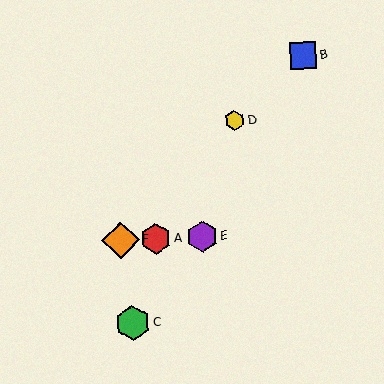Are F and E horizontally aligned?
Yes, both are at y≈240.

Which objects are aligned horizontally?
Objects A, E, F are aligned horizontally.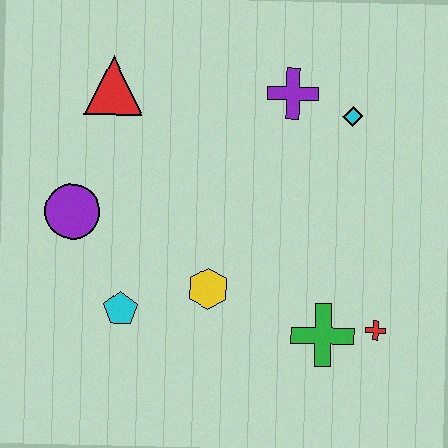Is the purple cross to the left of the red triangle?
No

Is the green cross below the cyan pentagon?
Yes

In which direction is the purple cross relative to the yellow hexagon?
The purple cross is above the yellow hexagon.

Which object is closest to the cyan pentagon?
The yellow hexagon is closest to the cyan pentagon.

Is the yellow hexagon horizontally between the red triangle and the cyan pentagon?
No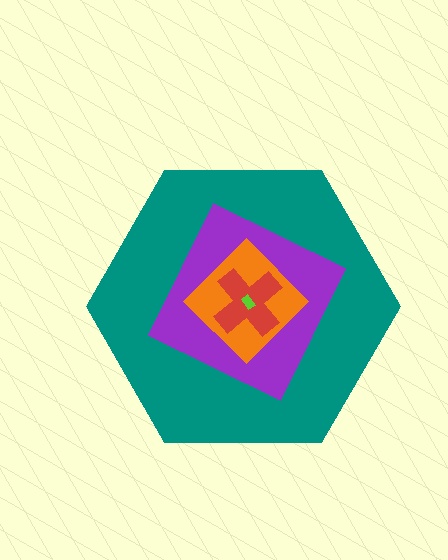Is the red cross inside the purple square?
Yes.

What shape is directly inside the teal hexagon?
The purple square.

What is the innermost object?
The lime rectangle.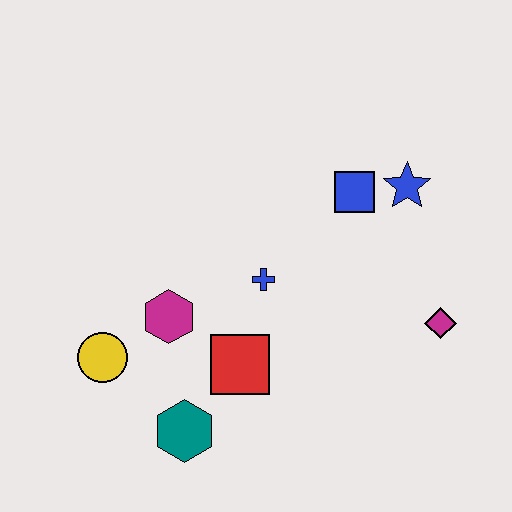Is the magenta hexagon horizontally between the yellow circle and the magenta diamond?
Yes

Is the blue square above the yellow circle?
Yes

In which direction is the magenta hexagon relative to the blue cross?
The magenta hexagon is to the left of the blue cross.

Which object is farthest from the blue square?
The yellow circle is farthest from the blue square.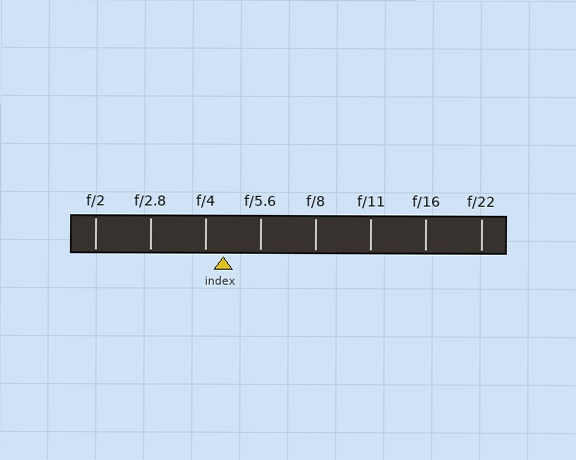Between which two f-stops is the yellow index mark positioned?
The index mark is between f/4 and f/5.6.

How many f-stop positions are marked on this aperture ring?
There are 8 f-stop positions marked.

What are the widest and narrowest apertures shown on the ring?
The widest aperture shown is f/2 and the narrowest is f/22.